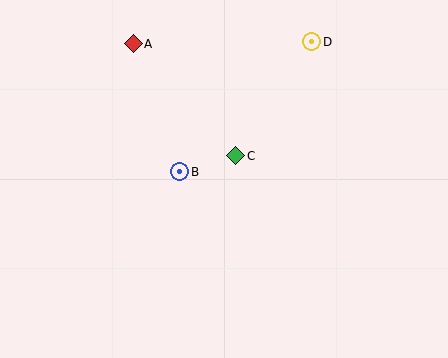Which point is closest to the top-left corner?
Point A is closest to the top-left corner.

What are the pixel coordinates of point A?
Point A is at (133, 44).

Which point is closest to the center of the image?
Point C at (236, 156) is closest to the center.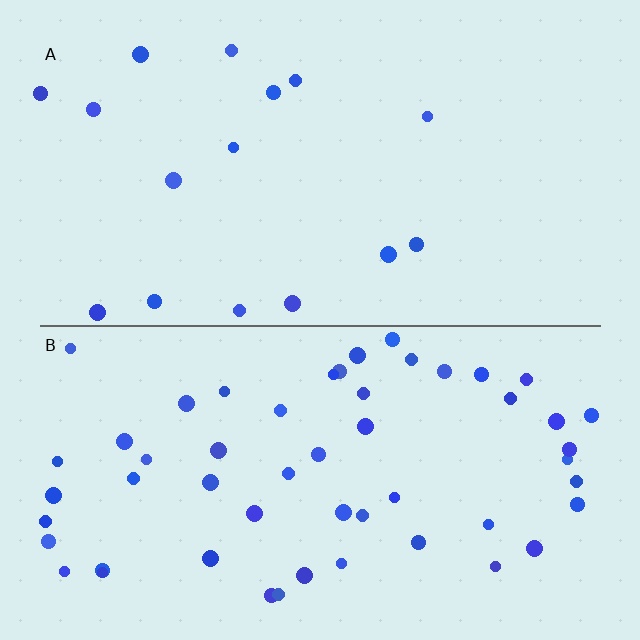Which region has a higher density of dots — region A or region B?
B (the bottom).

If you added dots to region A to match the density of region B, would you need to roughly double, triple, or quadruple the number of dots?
Approximately triple.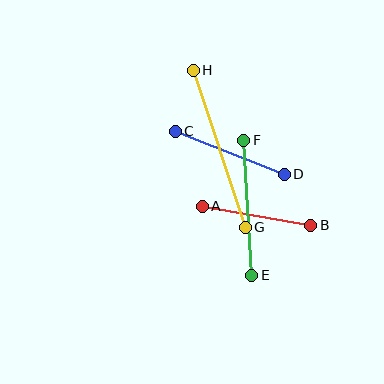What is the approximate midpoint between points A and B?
The midpoint is at approximately (257, 216) pixels.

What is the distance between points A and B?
The distance is approximately 110 pixels.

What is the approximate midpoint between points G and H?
The midpoint is at approximately (219, 149) pixels.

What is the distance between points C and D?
The distance is approximately 117 pixels.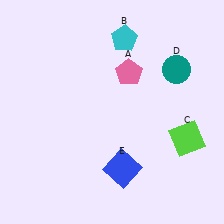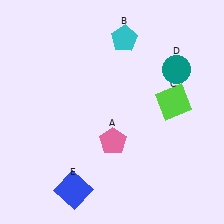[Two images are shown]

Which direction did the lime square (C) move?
The lime square (C) moved up.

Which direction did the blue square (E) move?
The blue square (E) moved left.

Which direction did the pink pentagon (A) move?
The pink pentagon (A) moved down.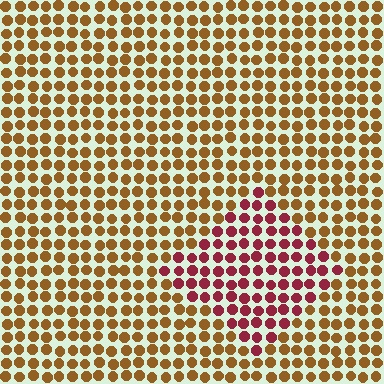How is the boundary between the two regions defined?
The boundary is defined purely by a slight shift in hue (about 47 degrees). Spacing, size, and orientation are identical on both sides.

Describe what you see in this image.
The image is filled with small brown elements in a uniform arrangement. A diamond-shaped region is visible where the elements are tinted to a slightly different hue, forming a subtle color boundary.